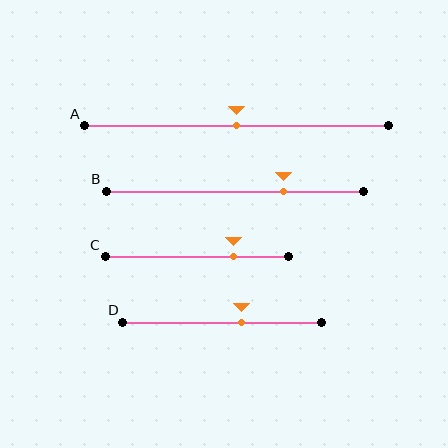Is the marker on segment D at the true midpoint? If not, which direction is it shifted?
No, the marker on segment D is shifted to the right by about 10% of the segment length.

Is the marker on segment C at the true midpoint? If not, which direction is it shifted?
No, the marker on segment C is shifted to the right by about 20% of the segment length.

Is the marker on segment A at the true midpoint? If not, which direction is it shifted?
Yes, the marker on segment A is at the true midpoint.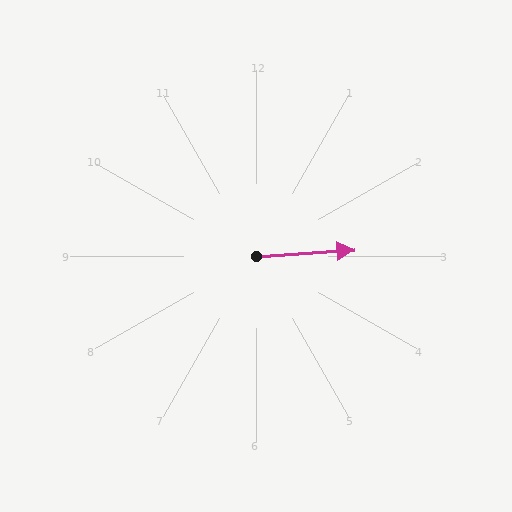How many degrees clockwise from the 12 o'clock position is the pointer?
Approximately 86 degrees.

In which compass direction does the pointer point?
East.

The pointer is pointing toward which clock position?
Roughly 3 o'clock.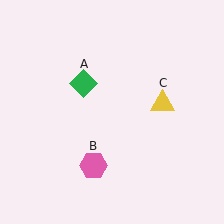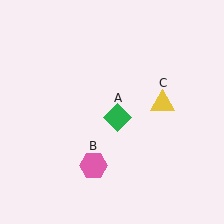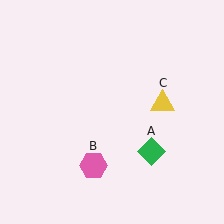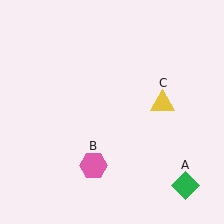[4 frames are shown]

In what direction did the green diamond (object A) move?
The green diamond (object A) moved down and to the right.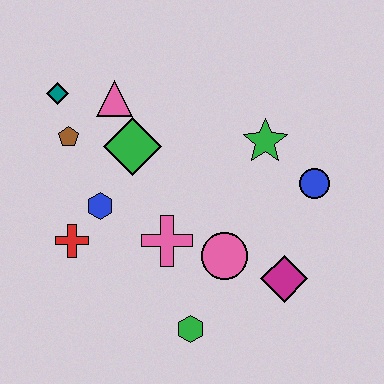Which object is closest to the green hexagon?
The pink circle is closest to the green hexagon.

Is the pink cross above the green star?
No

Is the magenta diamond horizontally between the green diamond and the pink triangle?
No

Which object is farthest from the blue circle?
The teal diamond is farthest from the blue circle.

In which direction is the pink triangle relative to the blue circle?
The pink triangle is to the left of the blue circle.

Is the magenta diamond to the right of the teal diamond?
Yes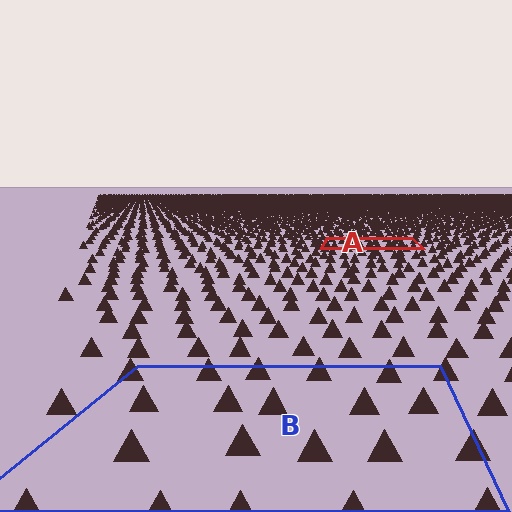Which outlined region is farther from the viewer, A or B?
Region A is farther from the viewer — the texture elements inside it appear smaller and more densely packed.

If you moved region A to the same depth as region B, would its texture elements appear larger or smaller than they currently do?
They would appear larger. At a closer depth, the same texture elements are projected at a bigger on-screen size.